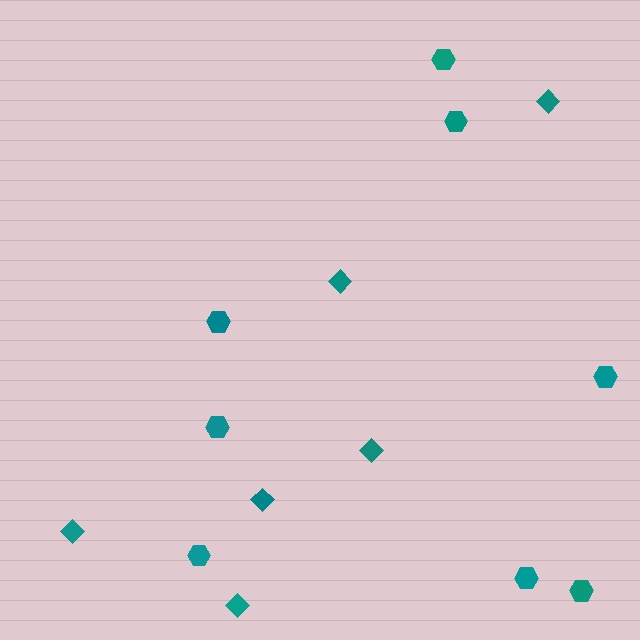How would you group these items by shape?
There are 2 groups: one group of diamonds (6) and one group of hexagons (8).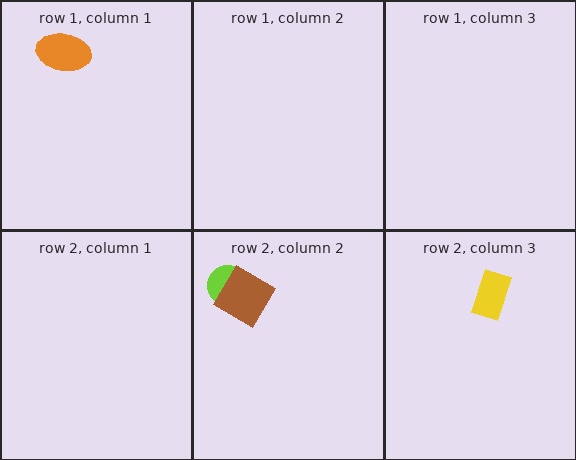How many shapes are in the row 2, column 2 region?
2.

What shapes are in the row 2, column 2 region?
The lime circle, the brown diamond.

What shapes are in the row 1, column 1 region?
The orange ellipse.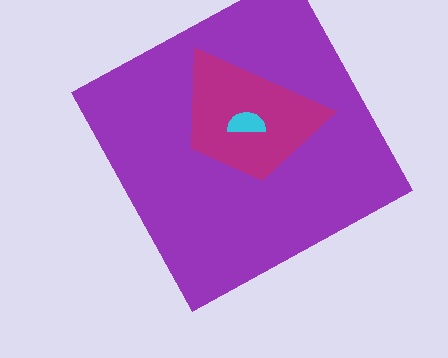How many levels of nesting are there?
3.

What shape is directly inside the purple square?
The magenta trapezoid.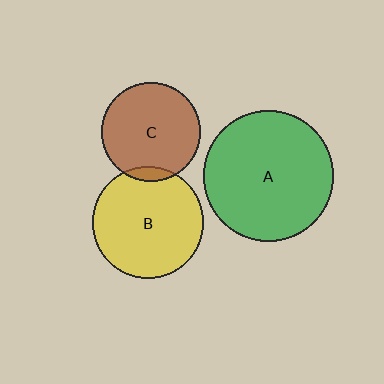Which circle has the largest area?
Circle A (green).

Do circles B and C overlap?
Yes.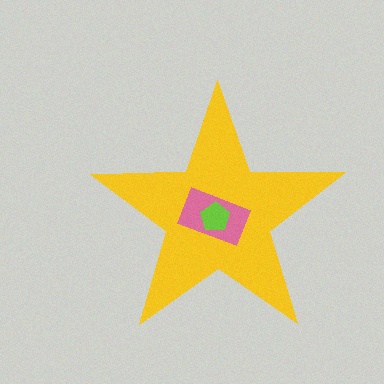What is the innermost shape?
The lime pentagon.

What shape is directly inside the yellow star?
The pink rectangle.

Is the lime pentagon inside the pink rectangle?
Yes.